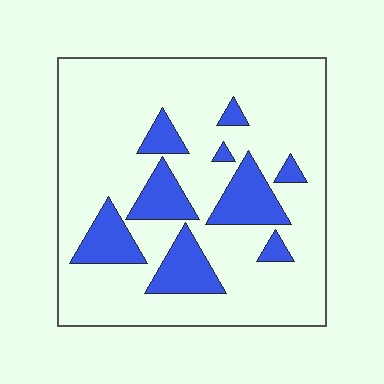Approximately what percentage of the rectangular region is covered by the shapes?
Approximately 20%.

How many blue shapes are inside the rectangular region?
9.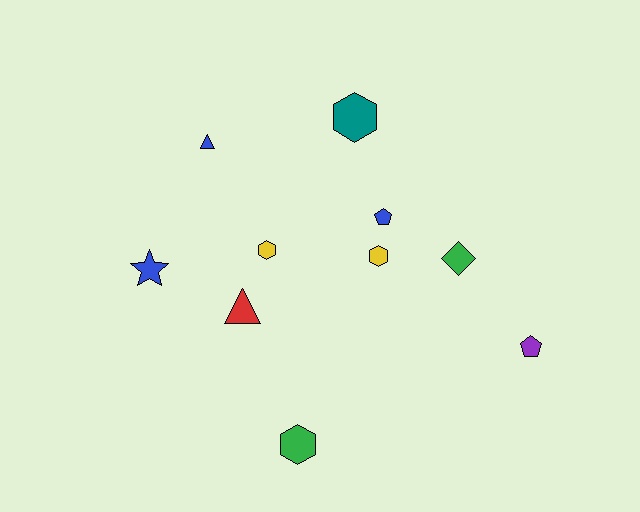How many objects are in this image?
There are 10 objects.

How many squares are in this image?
There are no squares.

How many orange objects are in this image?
There are no orange objects.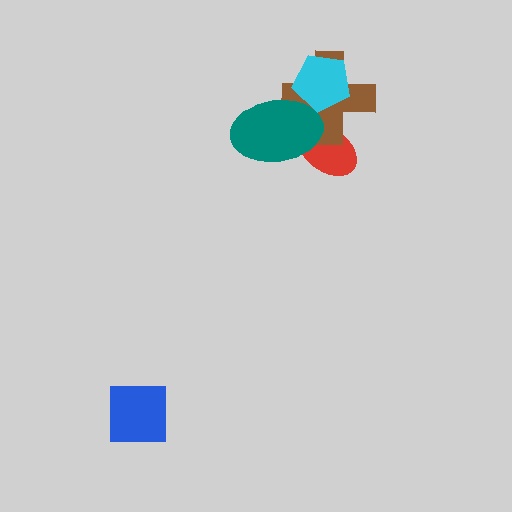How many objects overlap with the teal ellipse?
3 objects overlap with the teal ellipse.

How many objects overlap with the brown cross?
3 objects overlap with the brown cross.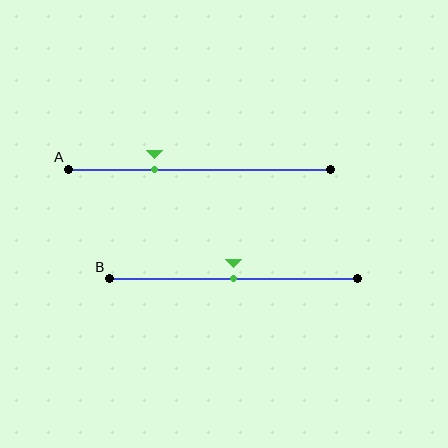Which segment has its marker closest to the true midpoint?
Segment B has its marker closest to the true midpoint.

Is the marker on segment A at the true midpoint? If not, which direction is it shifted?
No, the marker on segment A is shifted to the left by about 17% of the segment length.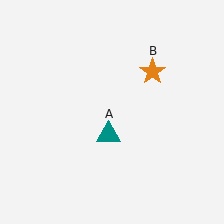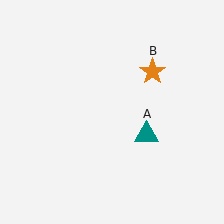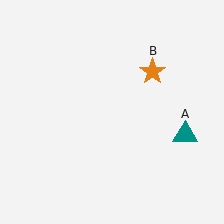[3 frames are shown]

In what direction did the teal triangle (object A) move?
The teal triangle (object A) moved right.